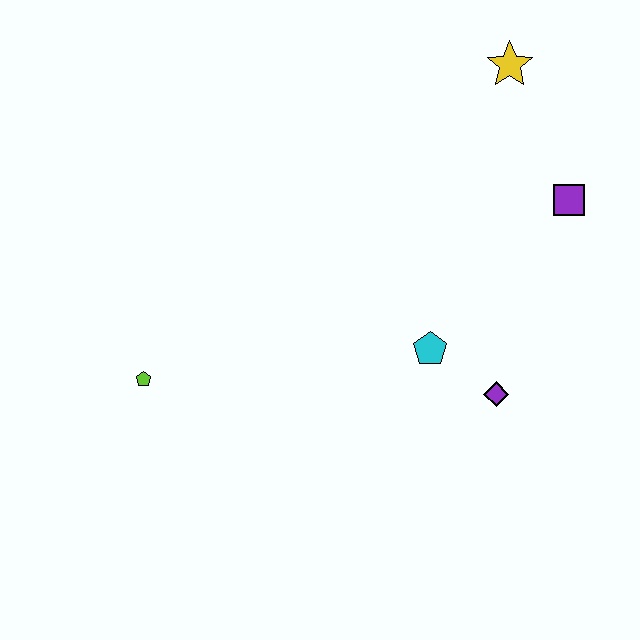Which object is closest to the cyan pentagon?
The purple diamond is closest to the cyan pentagon.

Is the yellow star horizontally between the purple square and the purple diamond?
Yes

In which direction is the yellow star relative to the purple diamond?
The yellow star is above the purple diamond.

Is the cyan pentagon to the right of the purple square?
No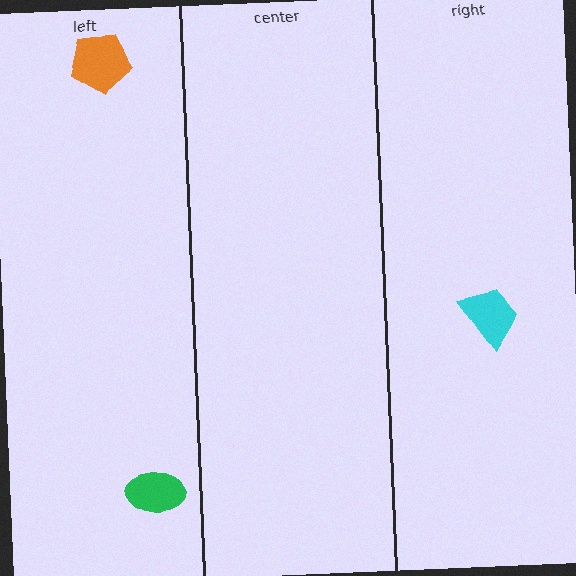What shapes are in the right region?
The cyan trapezoid.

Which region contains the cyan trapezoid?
The right region.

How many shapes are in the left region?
2.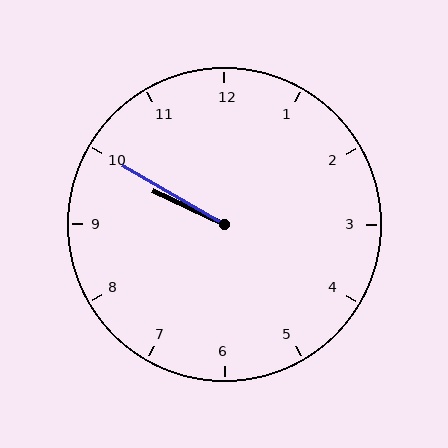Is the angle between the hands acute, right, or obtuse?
It is acute.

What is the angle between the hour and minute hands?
Approximately 5 degrees.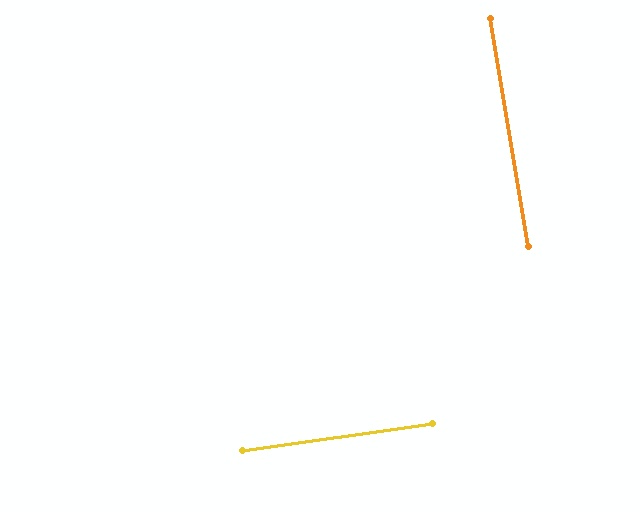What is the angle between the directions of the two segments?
Approximately 89 degrees.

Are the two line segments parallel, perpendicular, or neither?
Perpendicular — they meet at approximately 89°.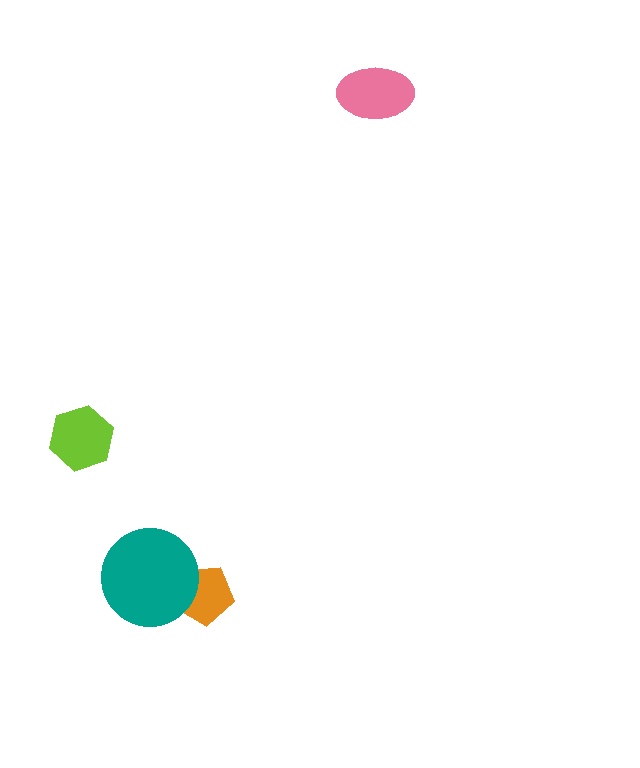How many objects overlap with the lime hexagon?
0 objects overlap with the lime hexagon.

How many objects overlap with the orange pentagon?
1 object overlaps with the orange pentagon.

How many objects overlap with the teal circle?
1 object overlaps with the teal circle.